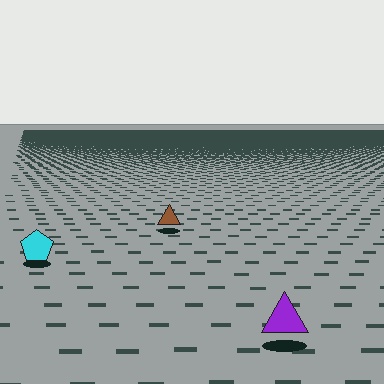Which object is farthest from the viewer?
The brown triangle is farthest from the viewer. It appears smaller and the ground texture around it is denser.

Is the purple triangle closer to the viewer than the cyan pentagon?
Yes. The purple triangle is closer — you can tell from the texture gradient: the ground texture is coarser near it.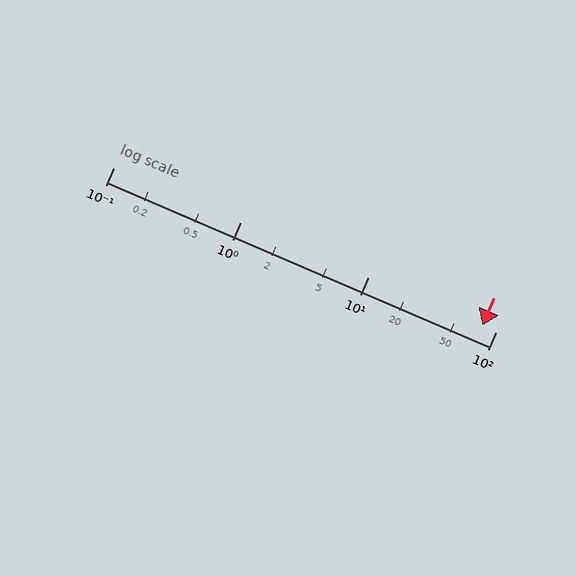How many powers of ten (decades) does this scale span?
The scale spans 3 decades, from 0.1 to 100.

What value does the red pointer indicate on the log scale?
The pointer indicates approximately 79.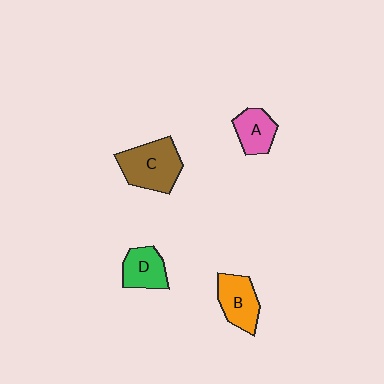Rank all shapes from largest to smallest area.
From largest to smallest: C (brown), B (orange), D (green), A (pink).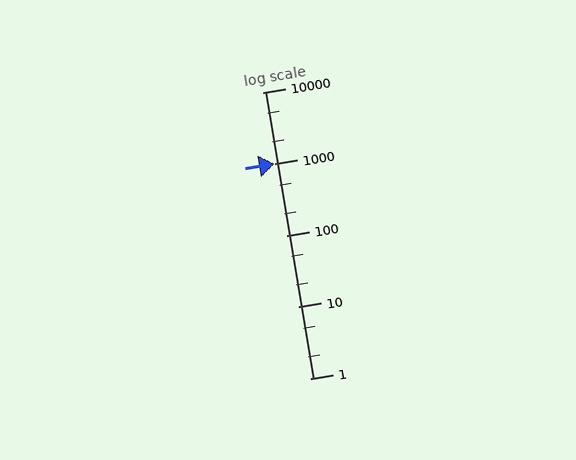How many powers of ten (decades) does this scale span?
The scale spans 4 decades, from 1 to 10000.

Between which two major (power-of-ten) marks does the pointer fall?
The pointer is between 100 and 1000.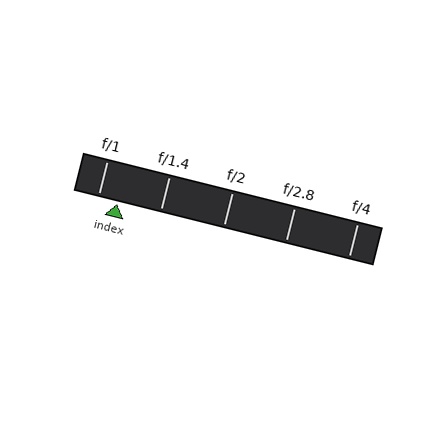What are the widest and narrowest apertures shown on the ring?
The widest aperture shown is f/1 and the narrowest is f/4.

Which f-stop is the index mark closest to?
The index mark is closest to f/1.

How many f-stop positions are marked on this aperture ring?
There are 5 f-stop positions marked.